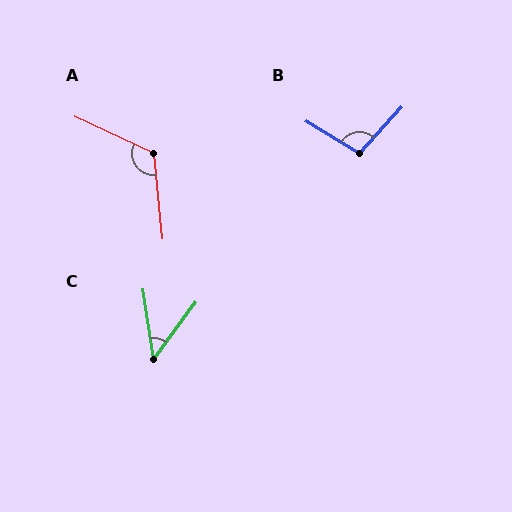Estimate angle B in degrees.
Approximately 101 degrees.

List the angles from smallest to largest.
C (45°), B (101°), A (120°).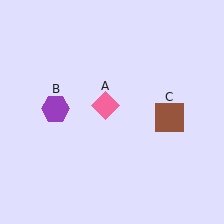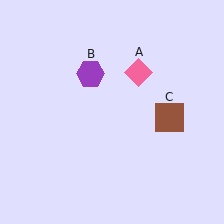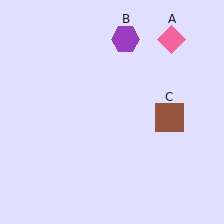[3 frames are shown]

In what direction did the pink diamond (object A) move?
The pink diamond (object A) moved up and to the right.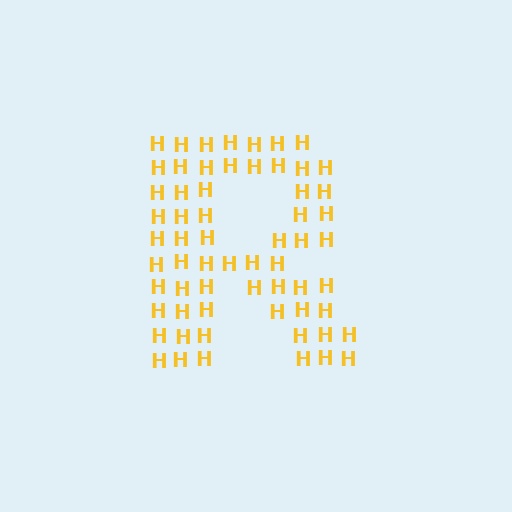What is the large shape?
The large shape is the letter R.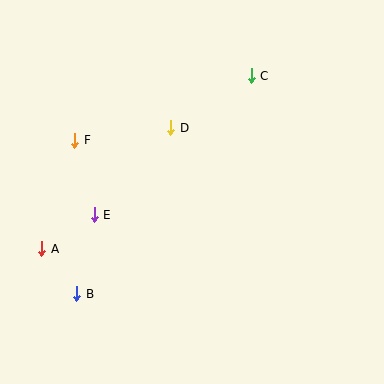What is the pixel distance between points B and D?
The distance between B and D is 191 pixels.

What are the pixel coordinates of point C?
Point C is at (251, 76).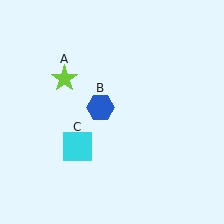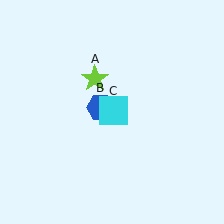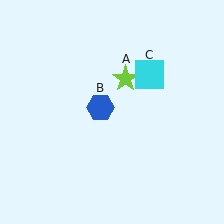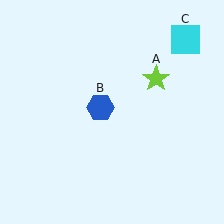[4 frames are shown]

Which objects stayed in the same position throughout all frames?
Blue hexagon (object B) remained stationary.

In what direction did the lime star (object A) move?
The lime star (object A) moved right.